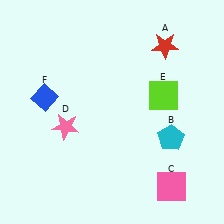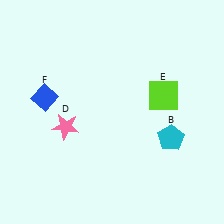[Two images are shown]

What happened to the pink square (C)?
The pink square (C) was removed in Image 2. It was in the bottom-right area of Image 1.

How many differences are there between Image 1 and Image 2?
There are 2 differences between the two images.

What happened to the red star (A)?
The red star (A) was removed in Image 2. It was in the top-right area of Image 1.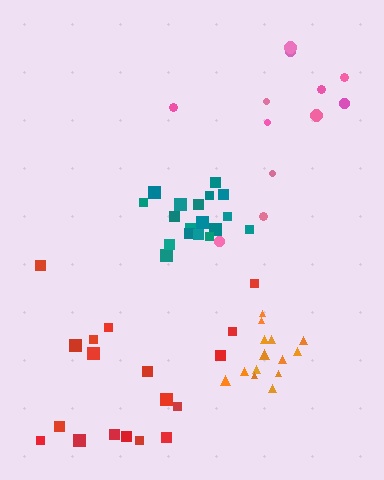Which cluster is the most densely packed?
Teal.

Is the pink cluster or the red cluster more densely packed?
Pink.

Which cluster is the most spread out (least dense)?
Red.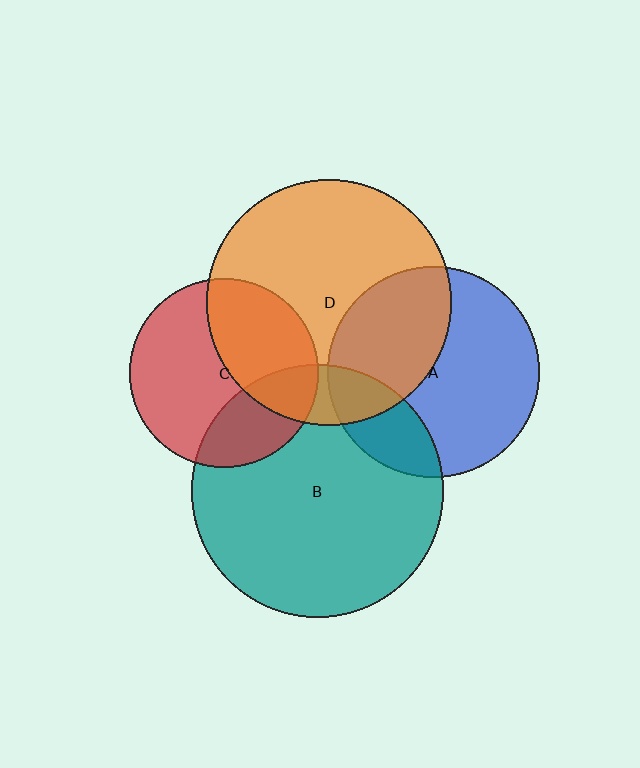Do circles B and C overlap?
Yes.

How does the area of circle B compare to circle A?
Approximately 1.4 times.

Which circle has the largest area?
Circle B (teal).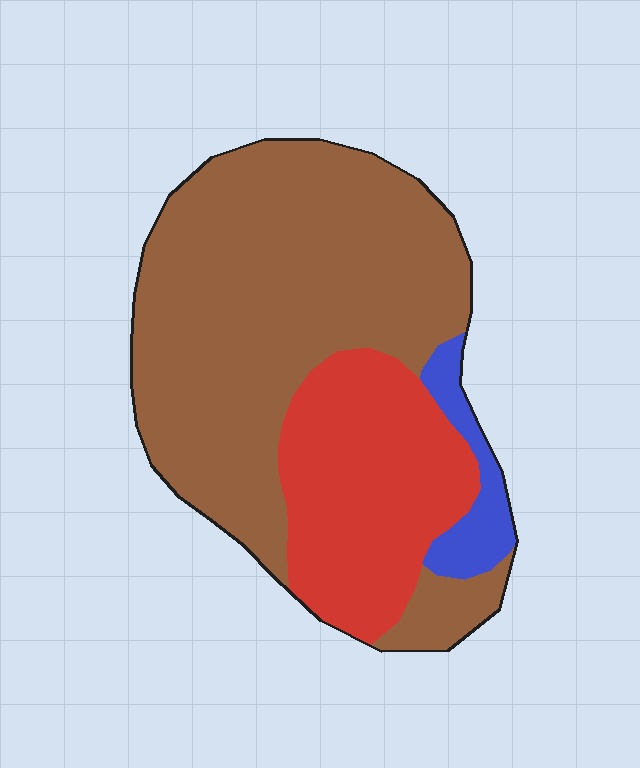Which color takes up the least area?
Blue, at roughly 5%.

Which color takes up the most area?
Brown, at roughly 65%.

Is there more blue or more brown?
Brown.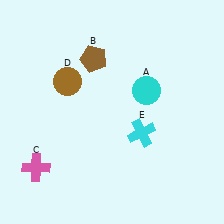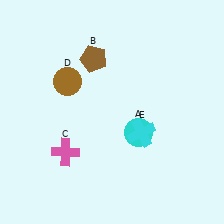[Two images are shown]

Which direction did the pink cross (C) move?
The pink cross (C) moved right.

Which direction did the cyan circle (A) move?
The cyan circle (A) moved down.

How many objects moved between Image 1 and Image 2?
2 objects moved between the two images.